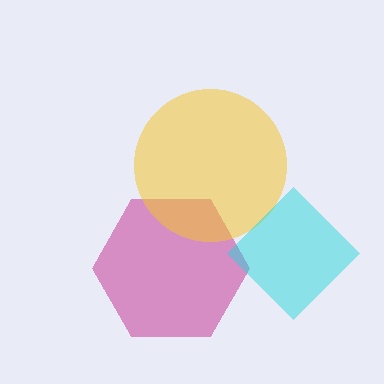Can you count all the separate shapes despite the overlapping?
Yes, there are 3 separate shapes.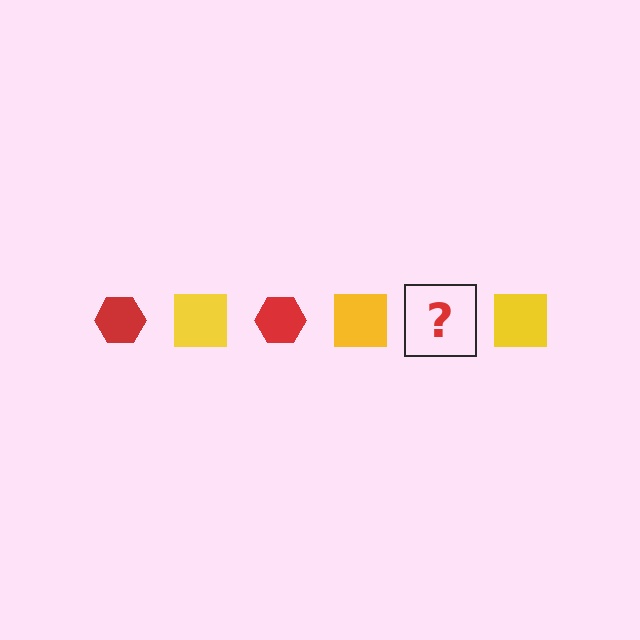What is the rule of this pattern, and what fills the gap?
The rule is that the pattern alternates between red hexagon and yellow square. The gap should be filled with a red hexagon.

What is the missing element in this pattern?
The missing element is a red hexagon.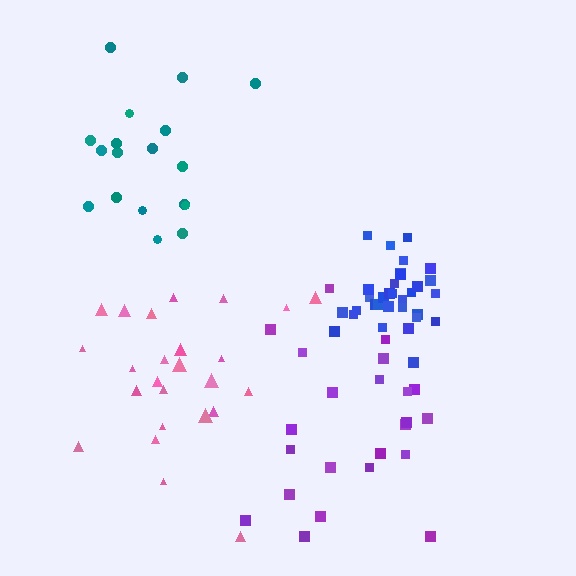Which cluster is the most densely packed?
Blue.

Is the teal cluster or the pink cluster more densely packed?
Pink.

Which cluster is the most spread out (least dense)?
Teal.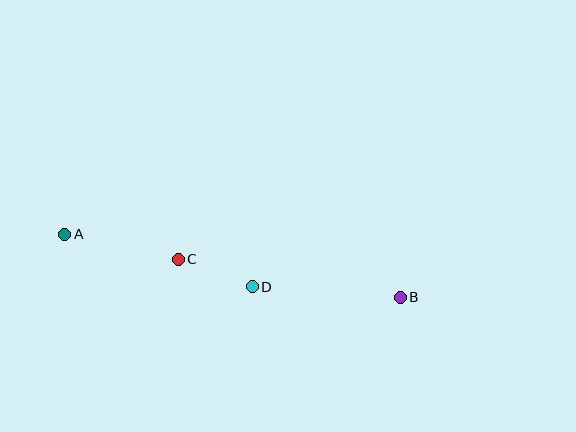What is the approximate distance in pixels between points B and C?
The distance between B and C is approximately 225 pixels.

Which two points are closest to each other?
Points C and D are closest to each other.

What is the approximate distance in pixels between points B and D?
The distance between B and D is approximately 148 pixels.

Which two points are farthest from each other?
Points A and B are farthest from each other.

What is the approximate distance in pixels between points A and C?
The distance between A and C is approximately 116 pixels.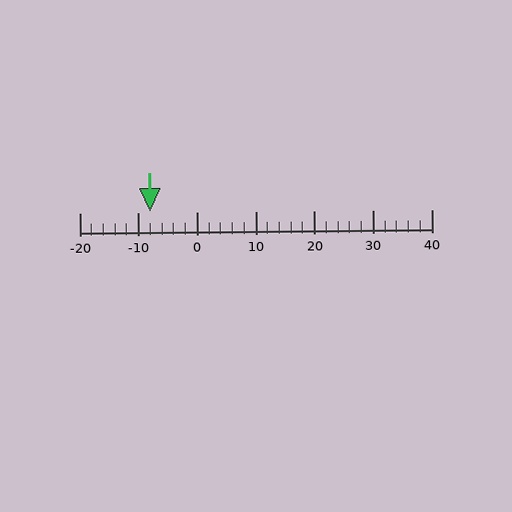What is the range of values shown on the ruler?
The ruler shows values from -20 to 40.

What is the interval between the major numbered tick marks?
The major tick marks are spaced 10 units apart.